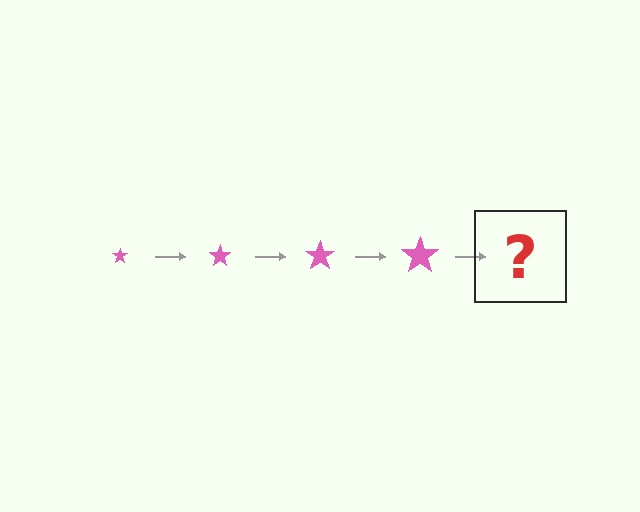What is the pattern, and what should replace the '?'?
The pattern is that the star gets progressively larger each step. The '?' should be a pink star, larger than the previous one.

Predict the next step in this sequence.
The next step is a pink star, larger than the previous one.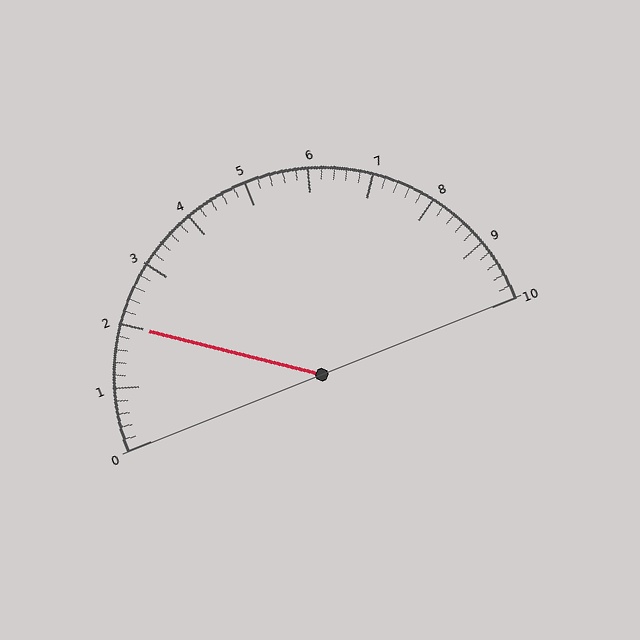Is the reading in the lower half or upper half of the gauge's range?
The reading is in the lower half of the range (0 to 10).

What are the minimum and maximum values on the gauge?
The gauge ranges from 0 to 10.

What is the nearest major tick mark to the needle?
The nearest major tick mark is 2.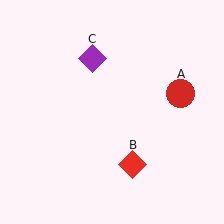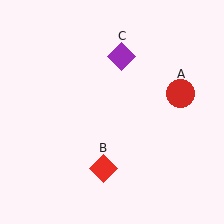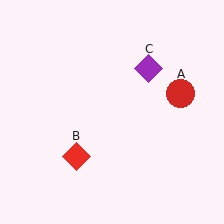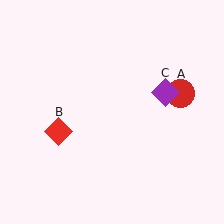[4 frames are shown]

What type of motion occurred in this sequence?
The red diamond (object B), purple diamond (object C) rotated clockwise around the center of the scene.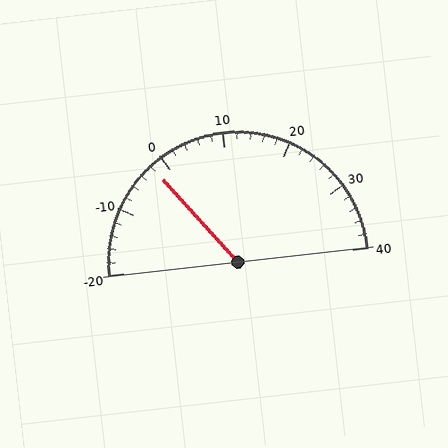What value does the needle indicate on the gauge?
The needle indicates approximately -2.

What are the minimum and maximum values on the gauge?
The gauge ranges from -20 to 40.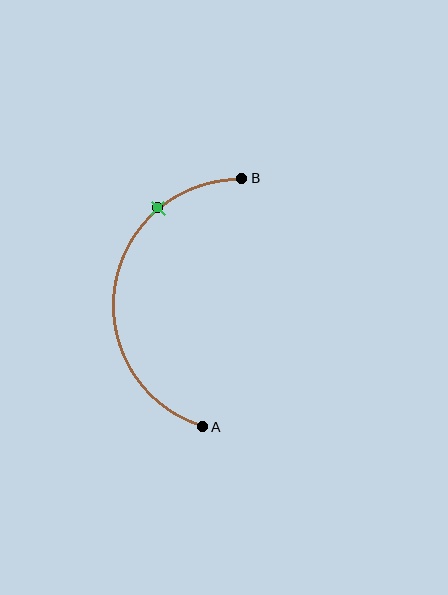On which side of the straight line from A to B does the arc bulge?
The arc bulges to the left of the straight line connecting A and B.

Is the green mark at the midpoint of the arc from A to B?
No. The green mark lies on the arc but is closer to endpoint B. The arc midpoint would be at the point on the curve equidistant along the arc from both A and B.